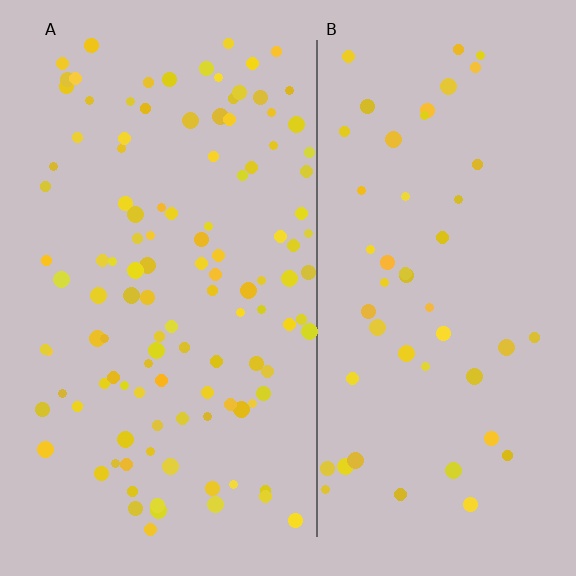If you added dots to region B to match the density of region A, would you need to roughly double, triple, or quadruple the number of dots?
Approximately double.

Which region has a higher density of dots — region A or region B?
A (the left).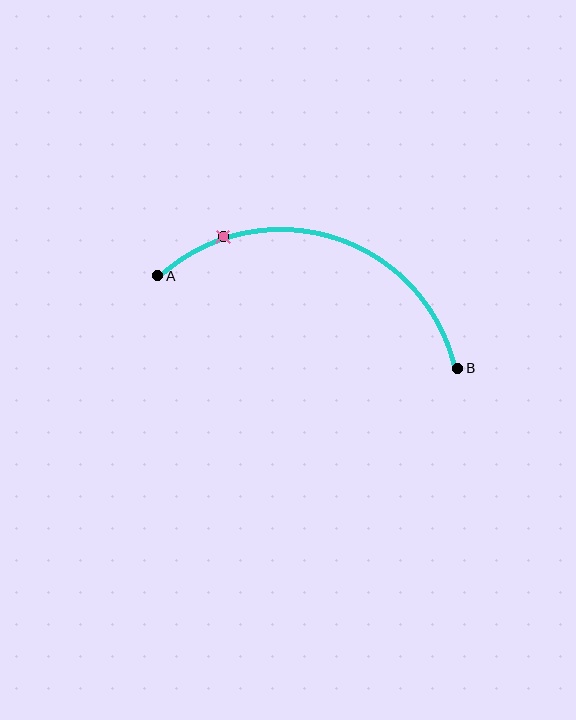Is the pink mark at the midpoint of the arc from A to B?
No. The pink mark lies on the arc but is closer to endpoint A. The arc midpoint would be at the point on the curve equidistant along the arc from both A and B.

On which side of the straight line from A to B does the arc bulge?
The arc bulges above the straight line connecting A and B.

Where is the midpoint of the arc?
The arc midpoint is the point on the curve farthest from the straight line joining A and B. It sits above that line.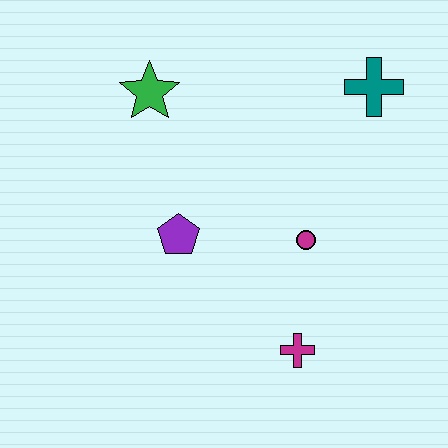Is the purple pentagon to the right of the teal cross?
No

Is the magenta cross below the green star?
Yes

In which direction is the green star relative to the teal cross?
The green star is to the left of the teal cross.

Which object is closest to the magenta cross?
The magenta circle is closest to the magenta cross.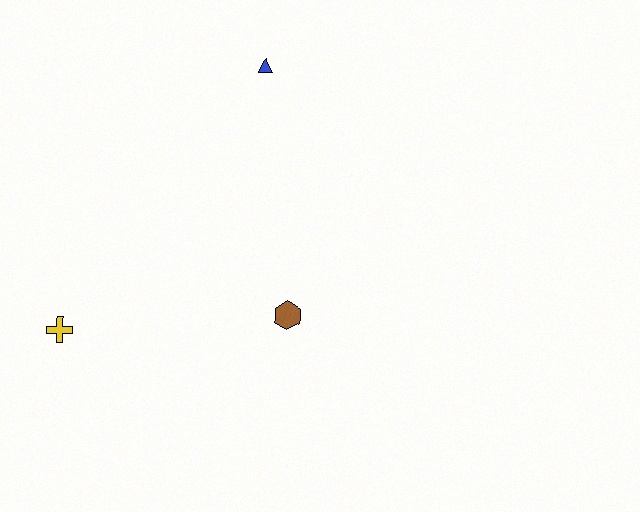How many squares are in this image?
There are no squares.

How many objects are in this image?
There are 3 objects.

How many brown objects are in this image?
There is 1 brown object.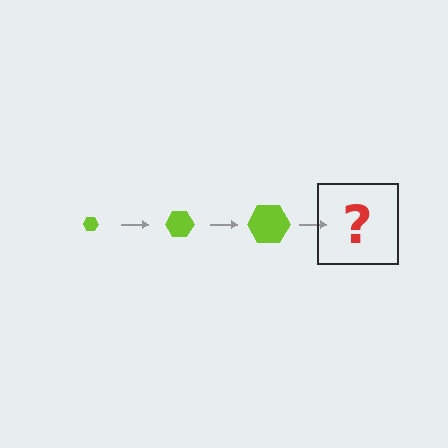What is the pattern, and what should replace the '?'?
The pattern is that the hexagon gets progressively larger each step. The '?' should be a lime hexagon, larger than the previous one.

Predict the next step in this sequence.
The next step is a lime hexagon, larger than the previous one.